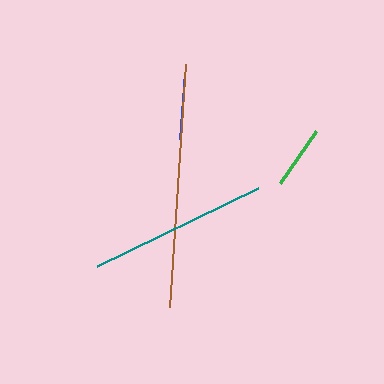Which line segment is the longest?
The brown line is the longest at approximately 244 pixels.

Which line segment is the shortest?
The green line is the shortest at approximately 64 pixels.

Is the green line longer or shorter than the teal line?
The teal line is longer than the green line.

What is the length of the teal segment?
The teal segment is approximately 179 pixels long.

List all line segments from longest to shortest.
From longest to shortest: brown, teal, blue, green.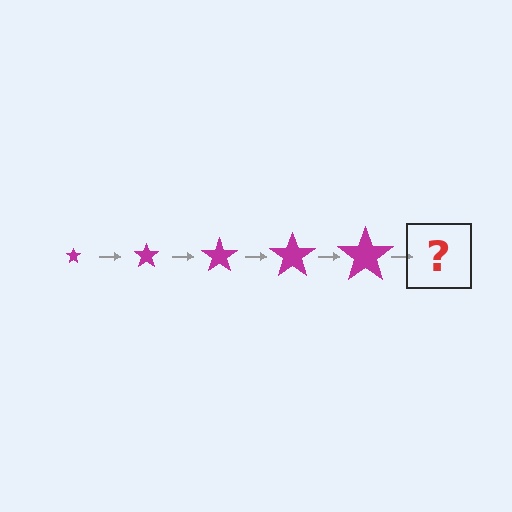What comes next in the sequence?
The next element should be a magenta star, larger than the previous one.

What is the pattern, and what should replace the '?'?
The pattern is that the star gets progressively larger each step. The '?' should be a magenta star, larger than the previous one.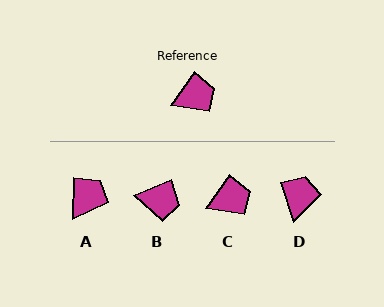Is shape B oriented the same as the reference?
No, it is off by about 33 degrees.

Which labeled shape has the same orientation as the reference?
C.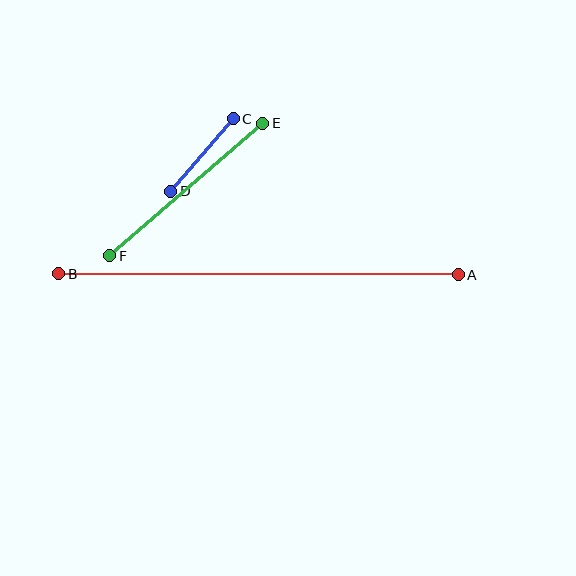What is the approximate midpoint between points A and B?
The midpoint is at approximately (258, 274) pixels.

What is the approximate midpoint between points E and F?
The midpoint is at approximately (186, 189) pixels.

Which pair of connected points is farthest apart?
Points A and B are farthest apart.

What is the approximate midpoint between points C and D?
The midpoint is at approximately (202, 155) pixels.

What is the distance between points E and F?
The distance is approximately 202 pixels.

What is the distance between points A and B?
The distance is approximately 399 pixels.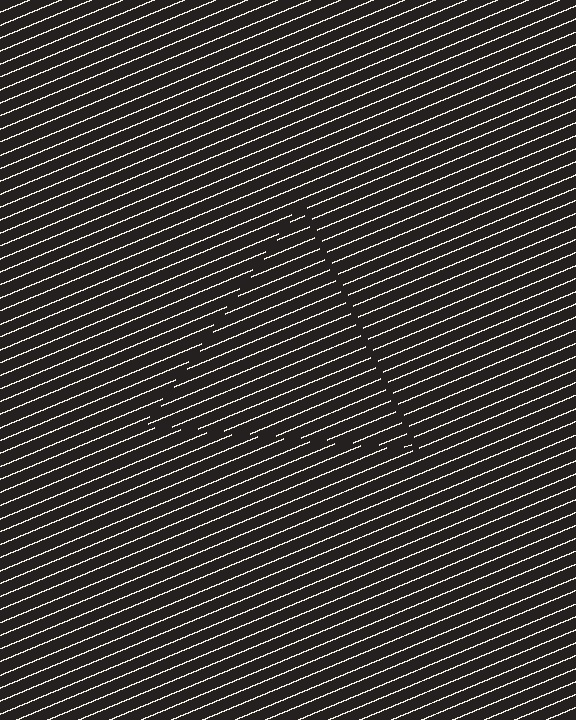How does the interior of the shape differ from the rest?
The interior of the shape contains the same grating, shifted by half a period — the contour is defined by the phase discontinuity where line-ends from the inner and outer gratings abut.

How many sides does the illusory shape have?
3 sides — the line-ends trace a triangle.